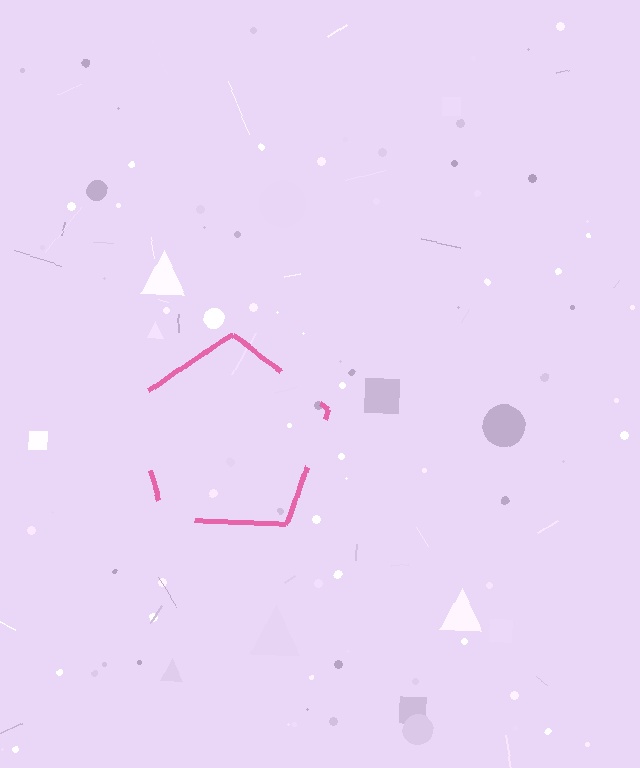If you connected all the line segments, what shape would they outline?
They would outline a pentagon.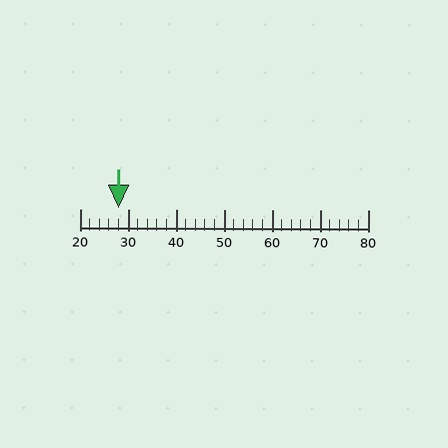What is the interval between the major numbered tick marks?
The major tick marks are spaced 10 units apart.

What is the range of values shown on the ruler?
The ruler shows values from 20 to 80.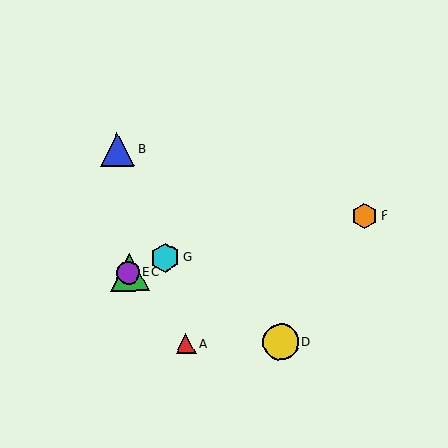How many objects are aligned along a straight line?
3 objects (C, E, G) are aligned along a straight line.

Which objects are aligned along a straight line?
Objects C, E, G are aligned along a straight line.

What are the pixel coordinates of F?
Object F is at (365, 216).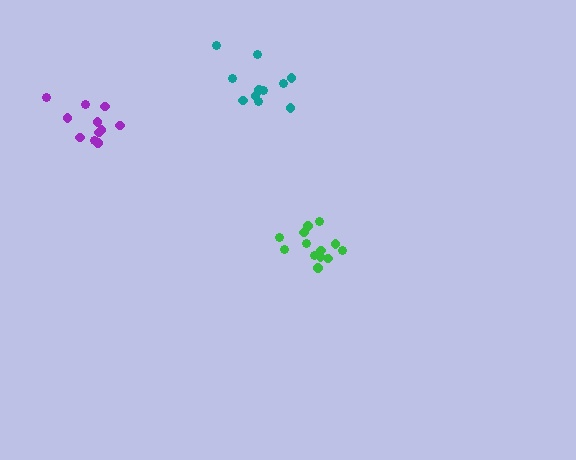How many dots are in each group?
Group 1: 13 dots, Group 2: 11 dots, Group 3: 11 dots (35 total).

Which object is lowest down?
The green cluster is bottommost.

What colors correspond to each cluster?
The clusters are colored: green, teal, purple.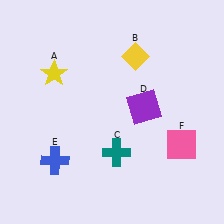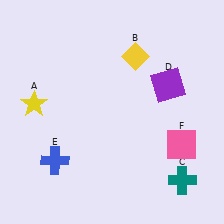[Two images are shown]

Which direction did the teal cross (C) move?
The teal cross (C) moved right.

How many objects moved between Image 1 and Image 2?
3 objects moved between the two images.